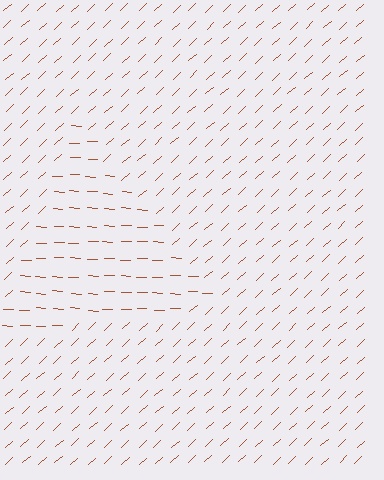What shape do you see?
I see a triangle.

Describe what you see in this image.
The image is filled with small brown line segments. A triangle region in the image has lines oriented differently from the surrounding lines, creating a visible texture boundary.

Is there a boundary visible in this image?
Yes, there is a texture boundary formed by a change in line orientation.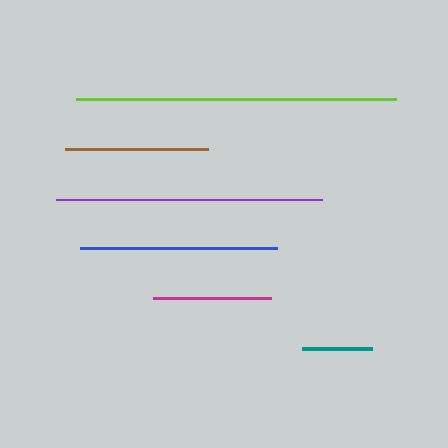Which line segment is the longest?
The lime line is the longest at approximately 320 pixels.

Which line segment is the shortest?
The teal line is the shortest at approximately 70 pixels.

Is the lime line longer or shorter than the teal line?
The lime line is longer than the teal line.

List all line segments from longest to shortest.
From longest to shortest: lime, purple, blue, brown, magenta, teal.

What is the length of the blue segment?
The blue segment is approximately 197 pixels long.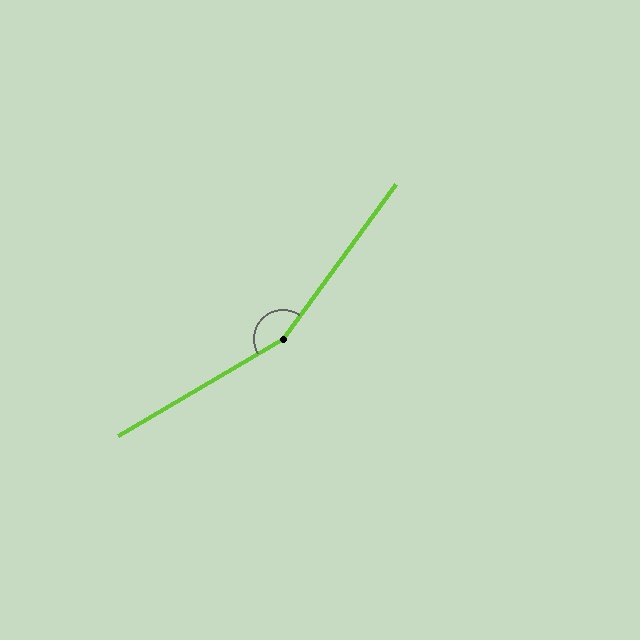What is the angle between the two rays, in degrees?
Approximately 157 degrees.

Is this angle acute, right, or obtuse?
It is obtuse.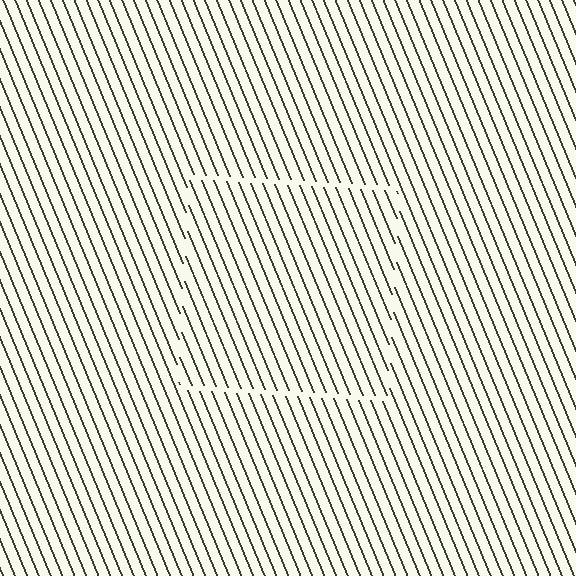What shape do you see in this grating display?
An illusory square. The interior of the shape contains the same grating, shifted by half a period — the contour is defined by the phase discontinuity where line-ends from the inner and outer gratings abut.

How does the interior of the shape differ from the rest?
The interior of the shape contains the same grating, shifted by half a period — the contour is defined by the phase discontinuity where line-ends from the inner and outer gratings abut.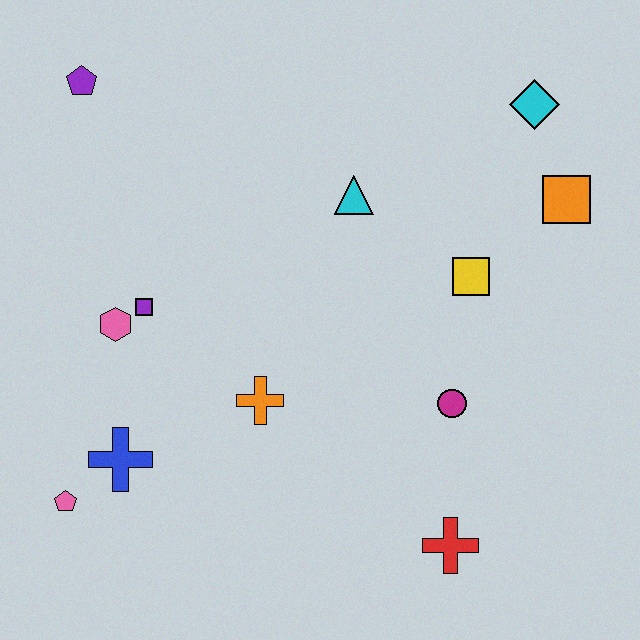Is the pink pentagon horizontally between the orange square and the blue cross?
No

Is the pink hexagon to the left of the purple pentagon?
No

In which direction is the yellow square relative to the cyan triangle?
The yellow square is to the right of the cyan triangle.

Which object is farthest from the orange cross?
The cyan diamond is farthest from the orange cross.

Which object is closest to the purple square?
The pink hexagon is closest to the purple square.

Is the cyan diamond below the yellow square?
No